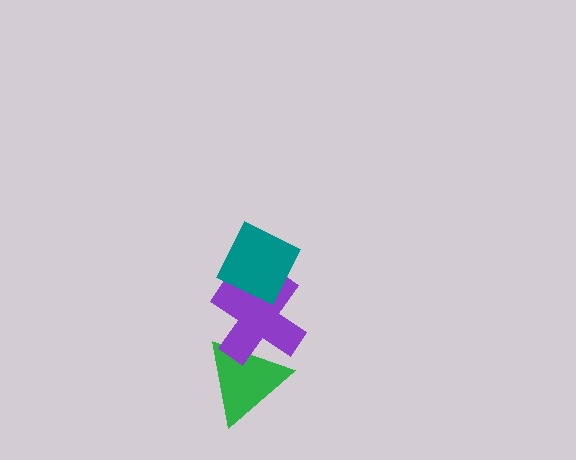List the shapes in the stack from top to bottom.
From top to bottom: the teal diamond, the purple cross, the green triangle.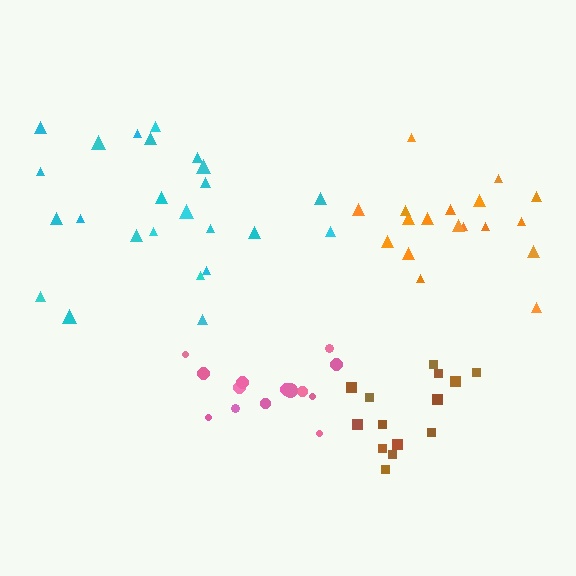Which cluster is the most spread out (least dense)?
Pink.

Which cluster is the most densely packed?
Brown.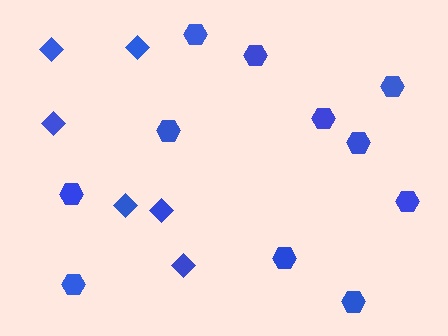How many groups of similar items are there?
There are 2 groups: one group of hexagons (11) and one group of diamonds (6).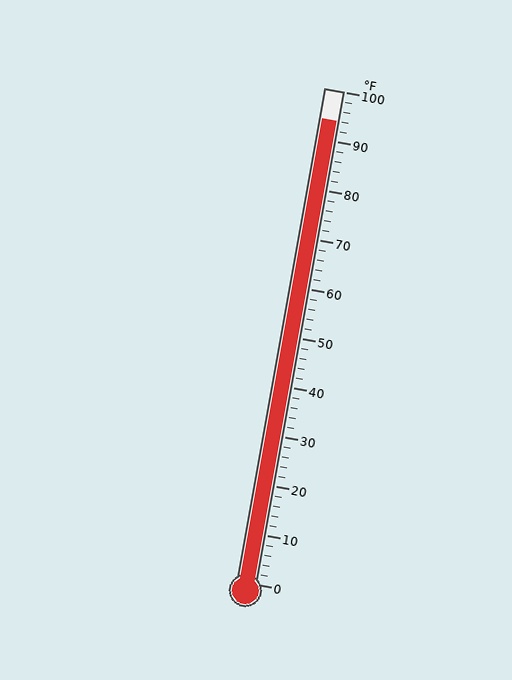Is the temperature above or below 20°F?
The temperature is above 20°F.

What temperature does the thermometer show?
The thermometer shows approximately 94°F.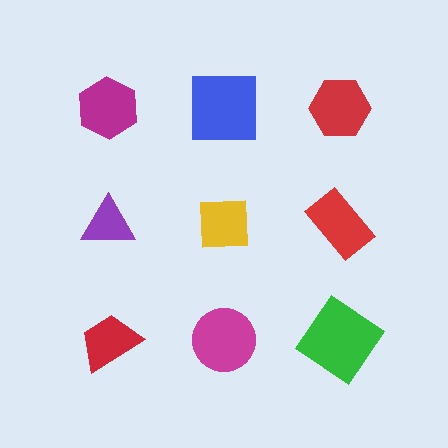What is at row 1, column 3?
A red hexagon.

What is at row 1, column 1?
A magenta hexagon.